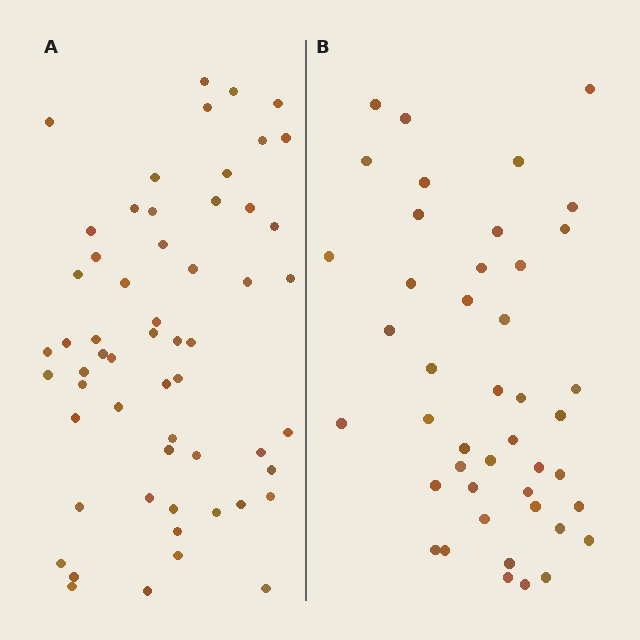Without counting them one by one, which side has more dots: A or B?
Region A (the left region) has more dots.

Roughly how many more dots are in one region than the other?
Region A has approximately 15 more dots than region B.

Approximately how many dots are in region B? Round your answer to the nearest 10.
About 40 dots. (The exact count is 44, which rounds to 40.)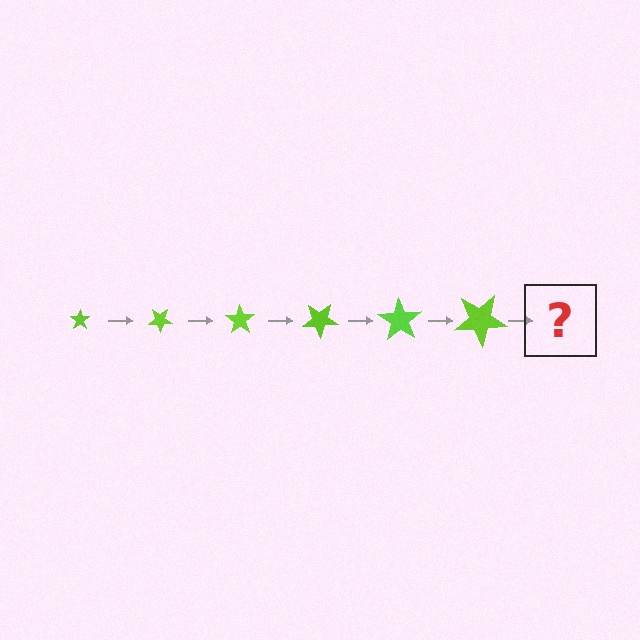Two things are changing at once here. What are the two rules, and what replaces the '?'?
The two rules are that the star grows larger each step and it rotates 35 degrees each step. The '?' should be a star, larger than the previous one and rotated 210 degrees from the start.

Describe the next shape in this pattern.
It should be a star, larger than the previous one and rotated 210 degrees from the start.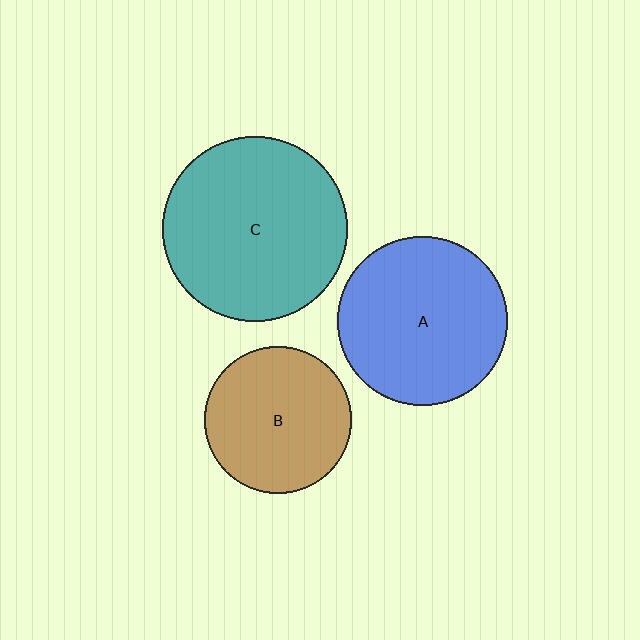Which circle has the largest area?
Circle C (teal).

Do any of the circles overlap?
No, none of the circles overlap.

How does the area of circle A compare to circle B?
Approximately 1.3 times.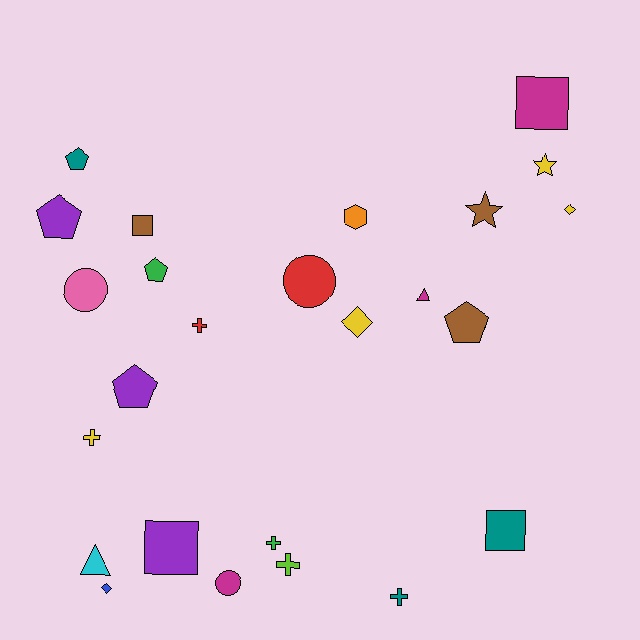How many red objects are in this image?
There are 2 red objects.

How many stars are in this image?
There are 2 stars.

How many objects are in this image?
There are 25 objects.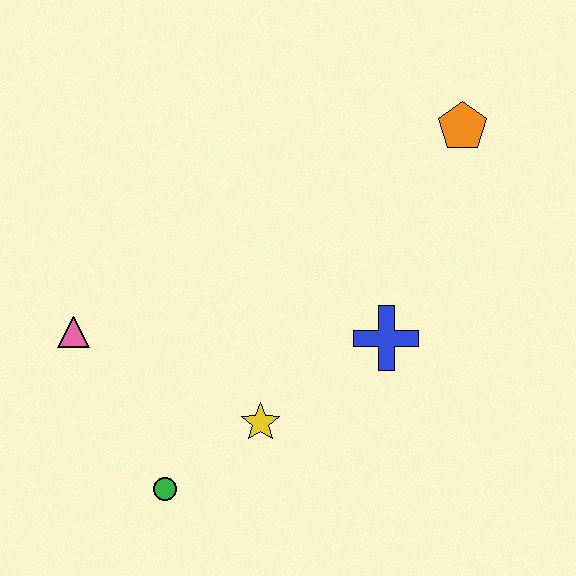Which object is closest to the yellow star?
The green circle is closest to the yellow star.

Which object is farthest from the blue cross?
The pink triangle is farthest from the blue cross.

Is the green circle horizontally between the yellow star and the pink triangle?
Yes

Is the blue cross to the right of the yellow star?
Yes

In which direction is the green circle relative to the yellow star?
The green circle is to the left of the yellow star.